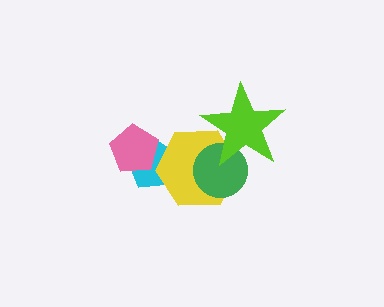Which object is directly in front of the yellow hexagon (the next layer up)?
The green circle is directly in front of the yellow hexagon.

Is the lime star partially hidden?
No, no other shape covers it.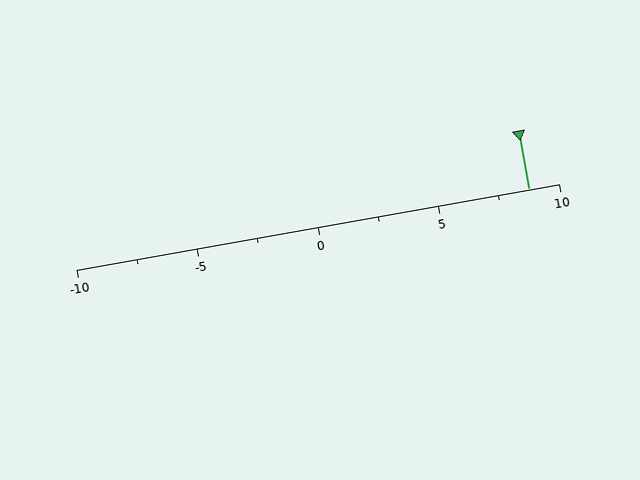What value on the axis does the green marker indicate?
The marker indicates approximately 8.8.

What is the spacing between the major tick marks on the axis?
The major ticks are spaced 5 apart.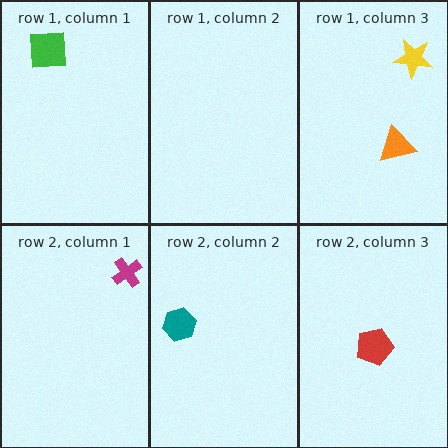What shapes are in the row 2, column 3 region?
The red pentagon.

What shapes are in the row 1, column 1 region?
The green square.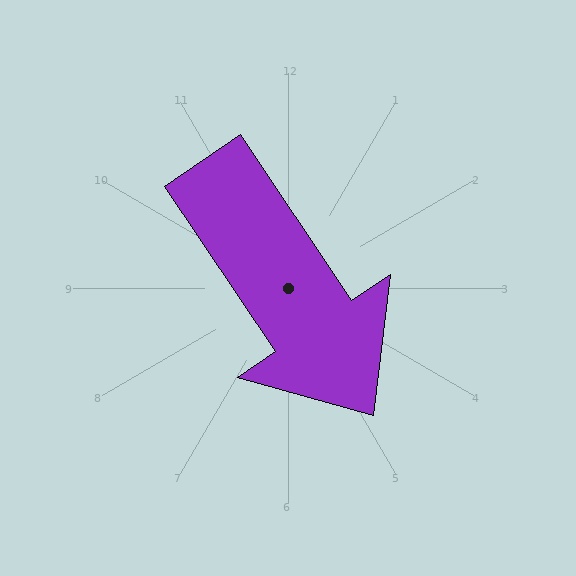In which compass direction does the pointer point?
Southeast.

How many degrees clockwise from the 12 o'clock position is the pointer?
Approximately 146 degrees.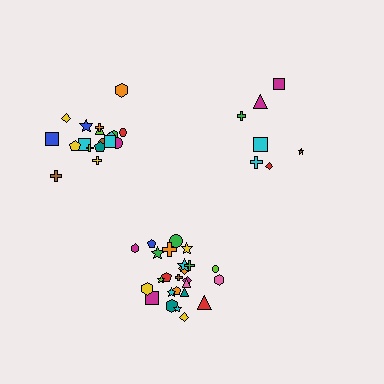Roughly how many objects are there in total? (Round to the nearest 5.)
Roughly 50 objects in total.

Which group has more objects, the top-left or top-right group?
The top-left group.